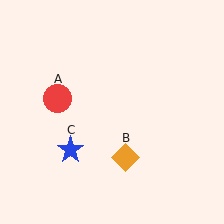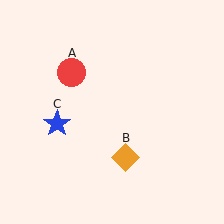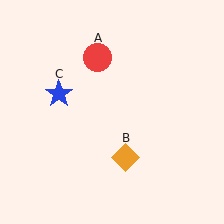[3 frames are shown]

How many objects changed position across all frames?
2 objects changed position: red circle (object A), blue star (object C).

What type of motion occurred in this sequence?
The red circle (object A), blue star (object C) rotated clockwise around the center of the scene.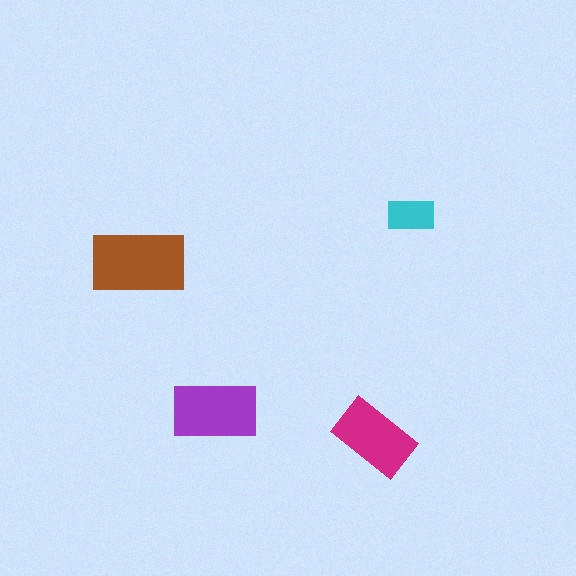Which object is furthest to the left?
The brown rectangle is leftmost.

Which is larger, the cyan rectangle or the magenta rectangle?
The magenta one.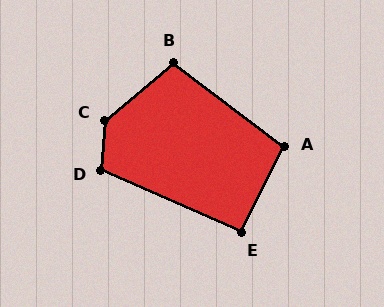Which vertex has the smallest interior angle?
E, at approximately 93 degrees.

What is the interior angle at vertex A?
Approximately 100 degrees (obtuse).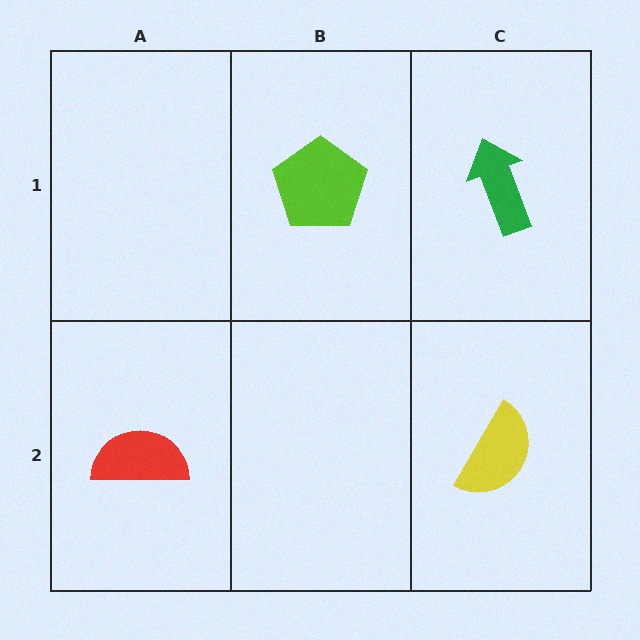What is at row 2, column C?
A yellow semicircle.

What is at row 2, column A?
A red semicircle.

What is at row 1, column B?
A lime pentagon.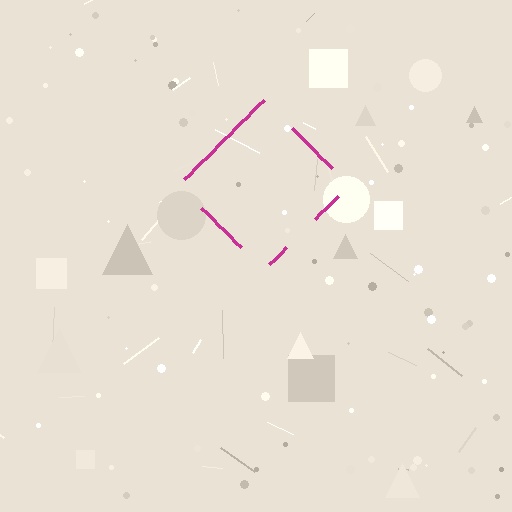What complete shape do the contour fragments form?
The contour fragments form a diamond.